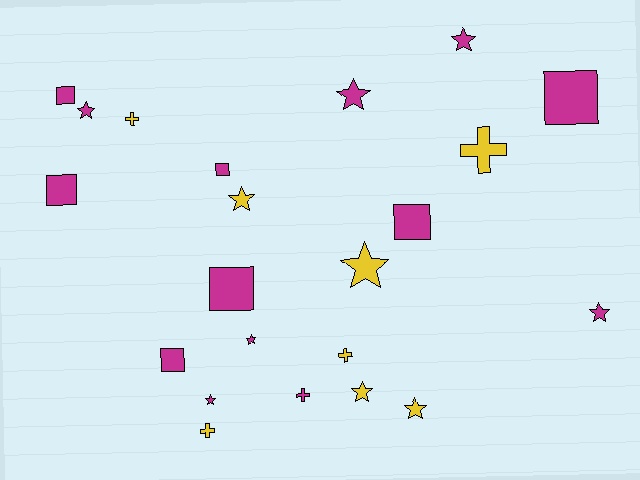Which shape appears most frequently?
Star, with 10 objects.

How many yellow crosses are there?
There are 4 yellow crosses.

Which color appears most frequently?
Magenta, with 14 objects.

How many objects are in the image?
There are 22 objects.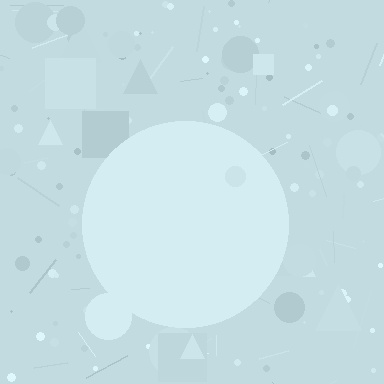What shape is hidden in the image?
A circle is hidden in the image.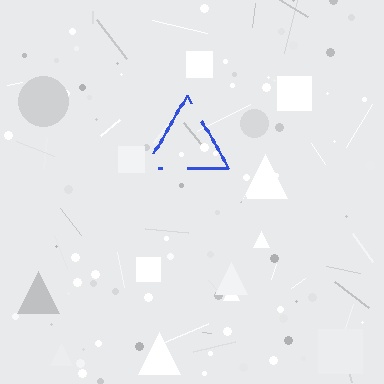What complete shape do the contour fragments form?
The contour fragments form a triangle.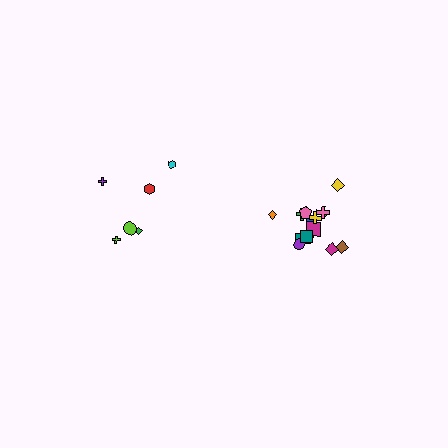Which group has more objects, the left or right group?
The right group.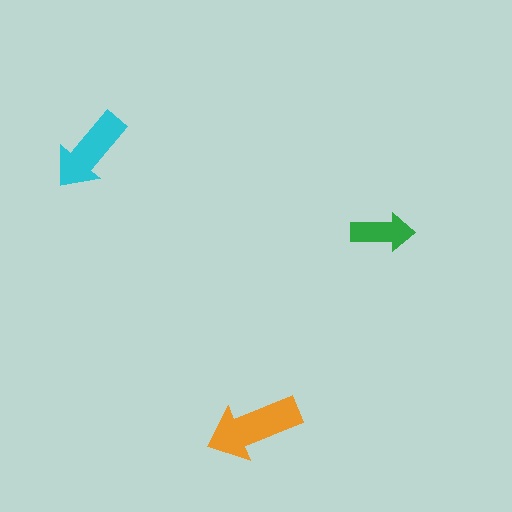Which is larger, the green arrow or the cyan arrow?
The cyan one.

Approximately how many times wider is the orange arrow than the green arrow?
About 1.5 times wider.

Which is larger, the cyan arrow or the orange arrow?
The orange one.